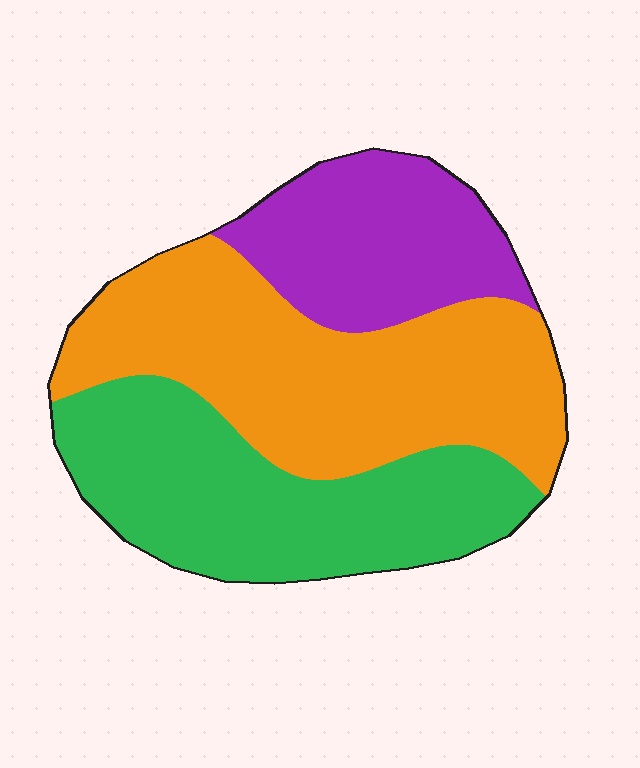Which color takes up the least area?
Purple, at roughly 20%.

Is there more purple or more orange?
Orange.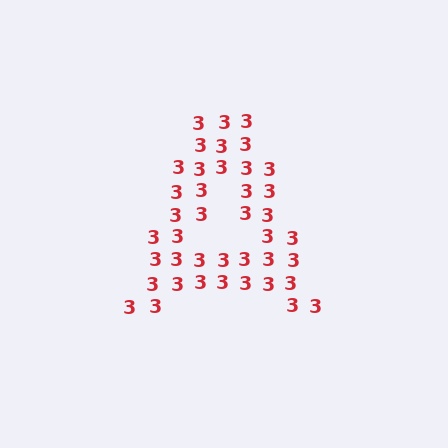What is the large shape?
The large shape is the letter A.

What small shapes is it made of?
It is made of small digit 3's.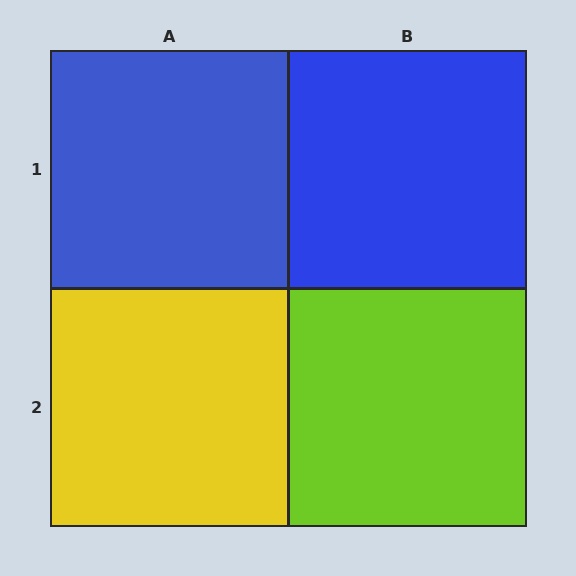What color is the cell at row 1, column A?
Blue.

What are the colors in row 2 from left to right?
Yellow, lime.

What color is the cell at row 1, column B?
Blue.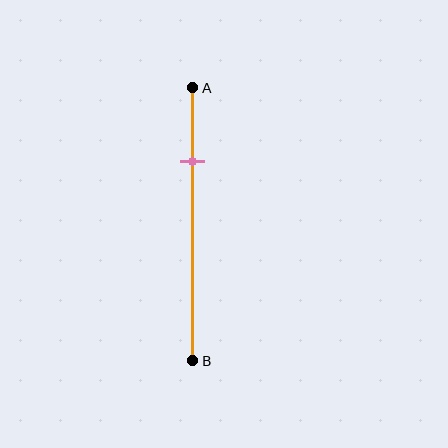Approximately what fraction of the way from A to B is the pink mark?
The pink mark is approximately 25% of the way from A to B.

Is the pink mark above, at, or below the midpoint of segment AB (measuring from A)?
The pink mark is above the midpoint of segment AB.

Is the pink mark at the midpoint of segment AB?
No, the mark is at about 25% from A, not at the 50% midpoint.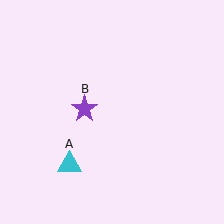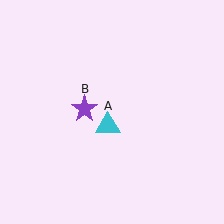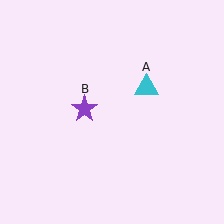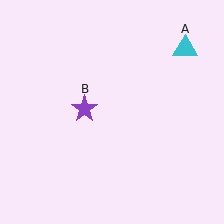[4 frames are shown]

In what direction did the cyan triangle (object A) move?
The cyan triangle (object A) moved up and to the right.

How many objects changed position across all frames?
1 object changed position: cyan triangle (object A).